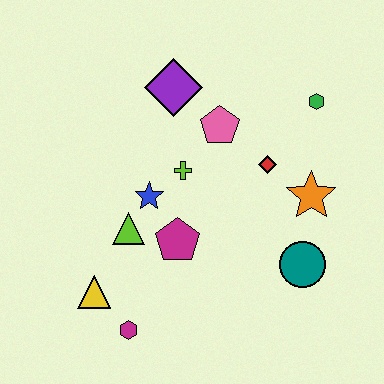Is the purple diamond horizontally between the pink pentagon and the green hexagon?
No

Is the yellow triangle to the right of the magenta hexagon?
No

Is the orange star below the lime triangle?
No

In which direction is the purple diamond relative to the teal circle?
The purple diamond is above the teal circle.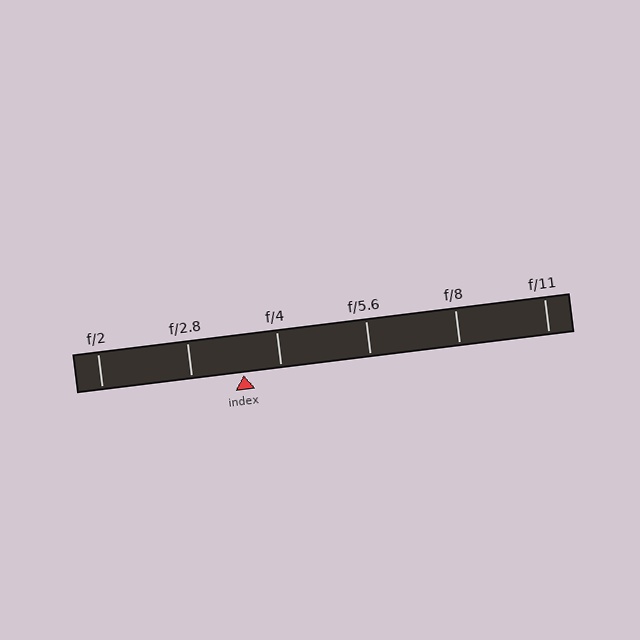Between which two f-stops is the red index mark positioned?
The index mark is between f/2.8 and f/4.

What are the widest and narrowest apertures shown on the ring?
The widest aperture shown is f/2 and the narrowest is f/11.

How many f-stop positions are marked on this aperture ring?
There are 6 f-stop positions marked.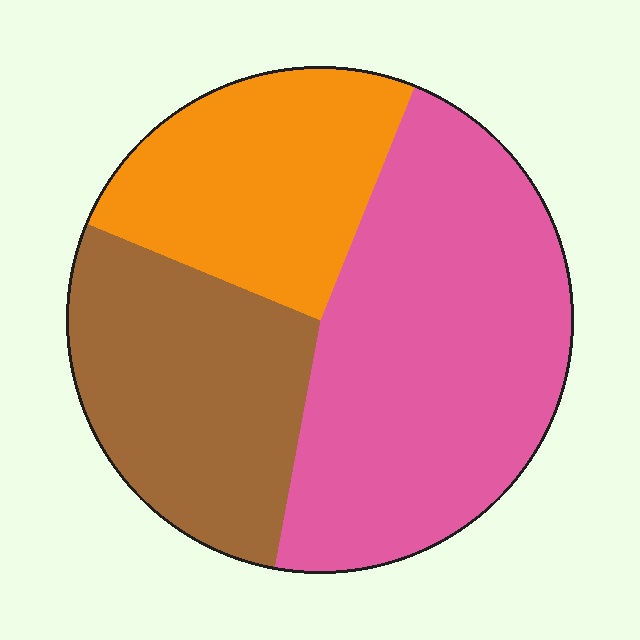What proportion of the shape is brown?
Brown covers roughly 30% of the shape.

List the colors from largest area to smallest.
From largest to smallest: pink, brown, orange.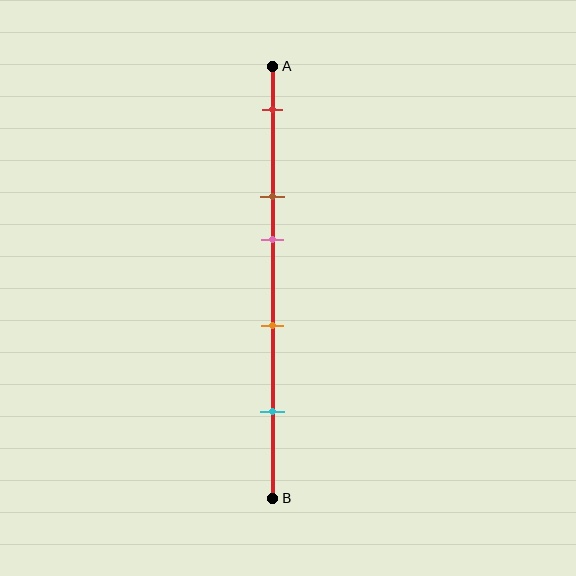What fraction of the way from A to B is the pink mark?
The pink mark is approximately 40% (0.4) of the way from A to B.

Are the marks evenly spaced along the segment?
No, the marks are not evenly spaced.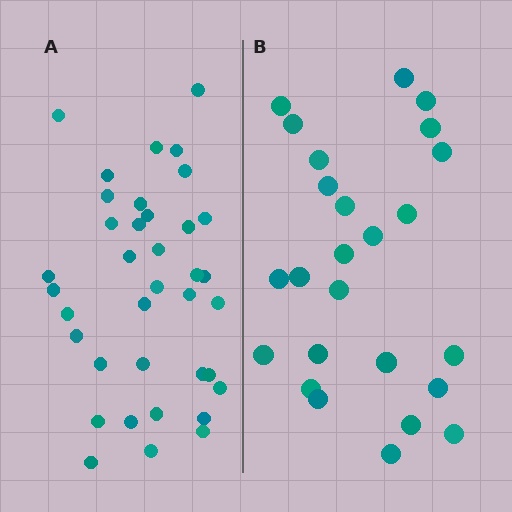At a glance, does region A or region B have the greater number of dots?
Region A (the left region) has more dots.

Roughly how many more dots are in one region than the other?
Region A has roughly 12 or so more dots than region B.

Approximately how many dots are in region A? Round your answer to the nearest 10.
About 40 dots. (The exact count is 37, which rounds to 40.)